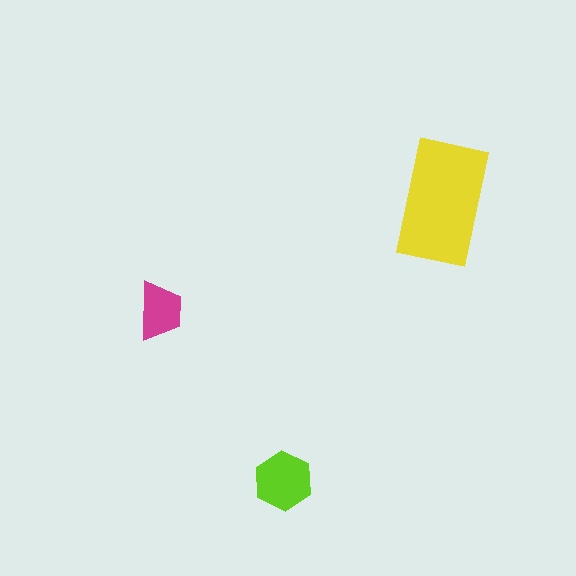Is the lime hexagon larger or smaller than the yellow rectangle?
Smaller.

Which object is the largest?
The yellow rectangle.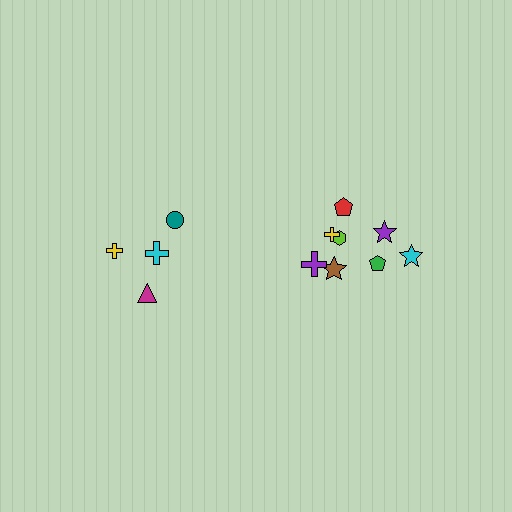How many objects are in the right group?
There are 8 objects.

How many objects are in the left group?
There are 4 objects.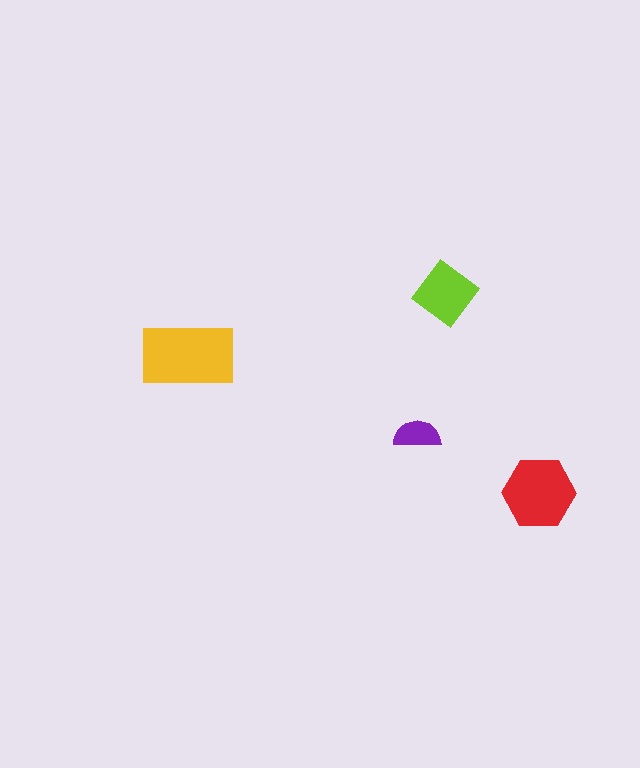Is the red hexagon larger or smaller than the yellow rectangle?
Smaller.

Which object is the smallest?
The purple semicircle.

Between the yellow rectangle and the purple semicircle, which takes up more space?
The yellow rectangle.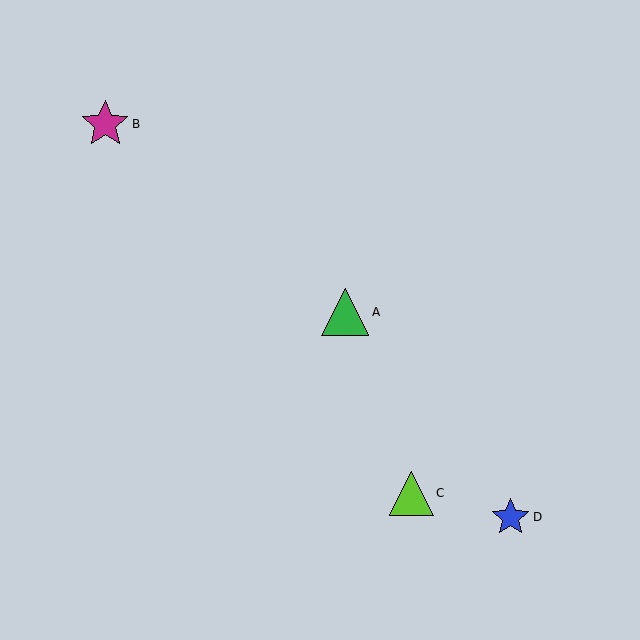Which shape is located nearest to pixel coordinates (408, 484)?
The lime triangle (labeled C) at (411, 493) is nearest to that location.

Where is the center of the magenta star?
The center of the magenta star is at (105, 124).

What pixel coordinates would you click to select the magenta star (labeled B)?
Click at (105, 124) to select the magenta star B.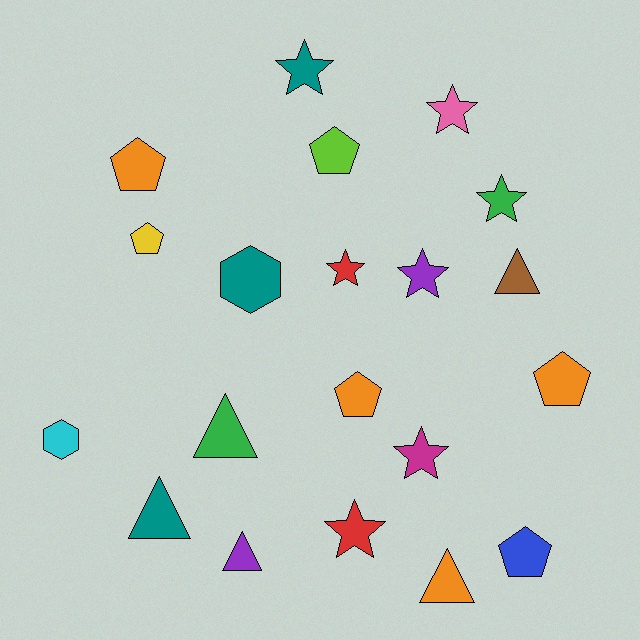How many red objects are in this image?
There are 2 red objects.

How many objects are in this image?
There are 20 objects.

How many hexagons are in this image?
There are 2 hexagons.